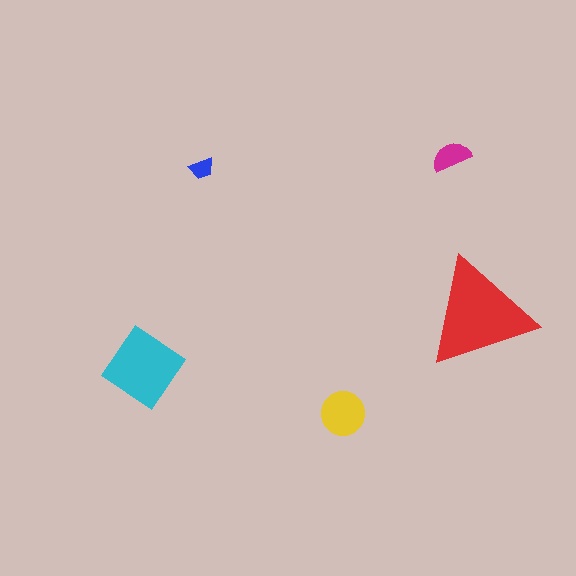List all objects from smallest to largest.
The blue trapezoid, the magenta semicircle, the yellow circle, the cyan diamond, the red triangle.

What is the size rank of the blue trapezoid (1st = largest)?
5th.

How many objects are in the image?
There are 5 objects in the image.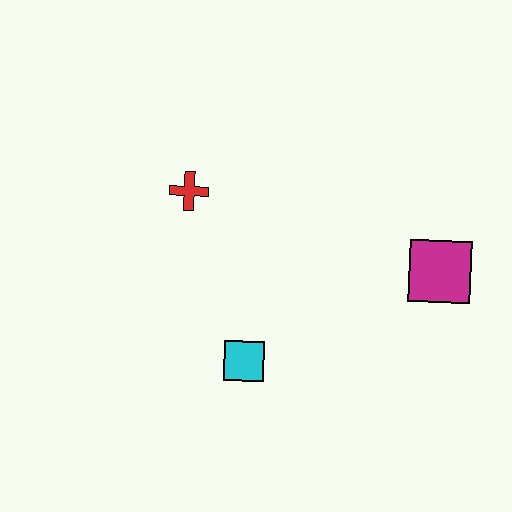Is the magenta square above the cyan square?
Yes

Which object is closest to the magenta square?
The cyan square is closest to the magenta square.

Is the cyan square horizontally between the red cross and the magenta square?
Yes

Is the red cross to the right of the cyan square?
No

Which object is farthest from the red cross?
The magenta square is farthest from the red cross.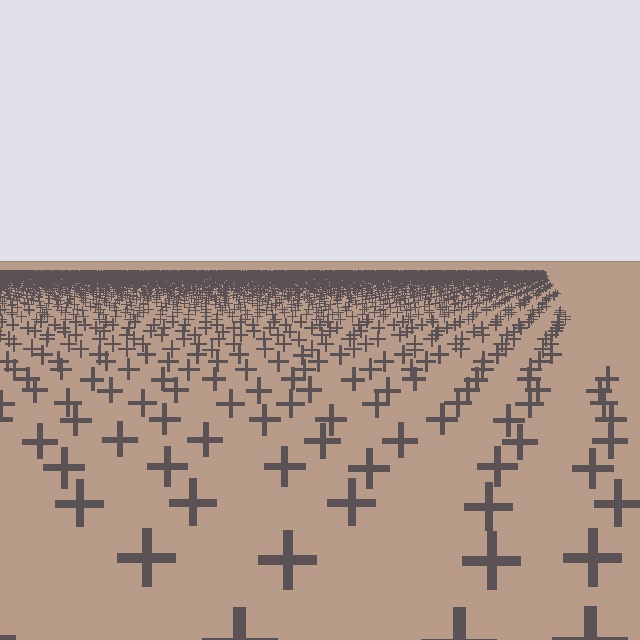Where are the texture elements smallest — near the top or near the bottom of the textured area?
Near the top.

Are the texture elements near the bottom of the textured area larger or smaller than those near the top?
Larger. Near the bottom, elements are closer to the viewer and appear at a bigger on-screen size.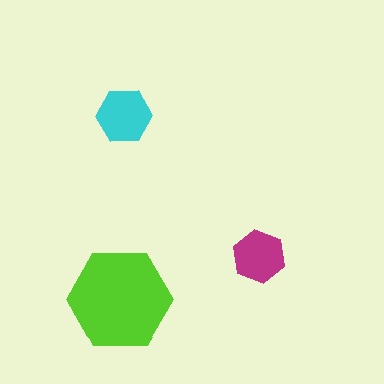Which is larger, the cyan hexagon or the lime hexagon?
The lime one.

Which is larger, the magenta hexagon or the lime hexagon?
The lime one.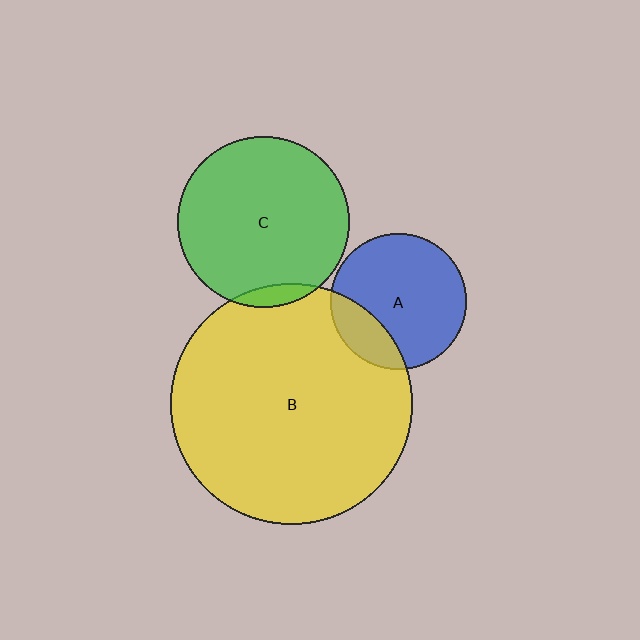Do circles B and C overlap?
Yes.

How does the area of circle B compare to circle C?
Approximately 2.0 times.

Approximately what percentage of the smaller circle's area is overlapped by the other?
Approximately 5%.